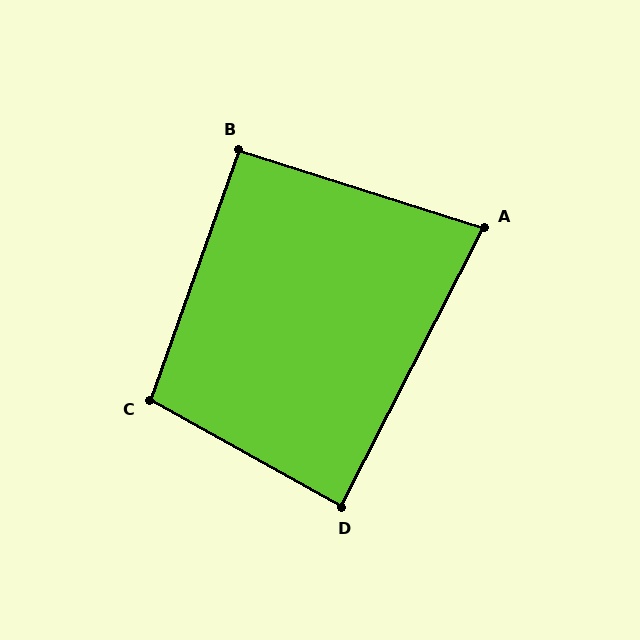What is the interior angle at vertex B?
Approximately 92 degrees (approximately right).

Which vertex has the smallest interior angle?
A, at approximately 81 degrees.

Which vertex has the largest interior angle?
C, at approximately 99 degrees.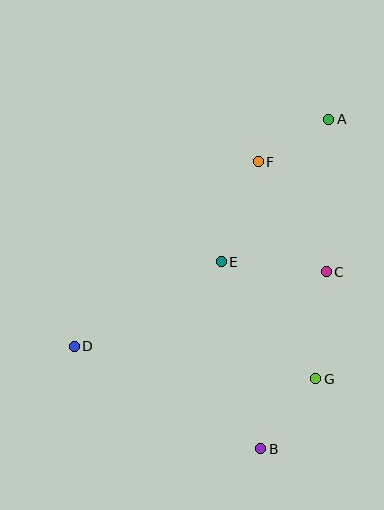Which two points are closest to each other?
Points A and F are closest to each other.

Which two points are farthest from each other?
Points A and D are farthest from each other.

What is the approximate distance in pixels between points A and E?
The distance between A and E is approximately 179 pixels.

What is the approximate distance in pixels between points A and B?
The distance between A and B is approximately 336 pixels.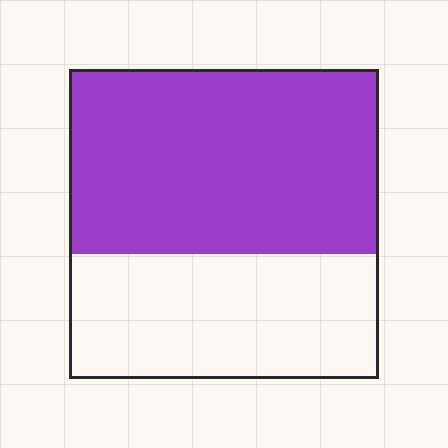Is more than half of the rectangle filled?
Yes.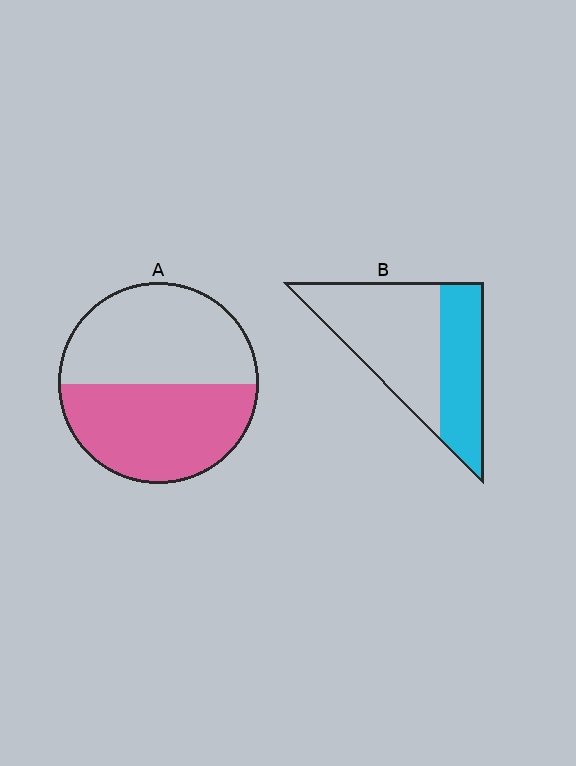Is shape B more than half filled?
No.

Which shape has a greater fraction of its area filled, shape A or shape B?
Shape A.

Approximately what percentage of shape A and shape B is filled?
A is approximately 50% and B is approximately 40%.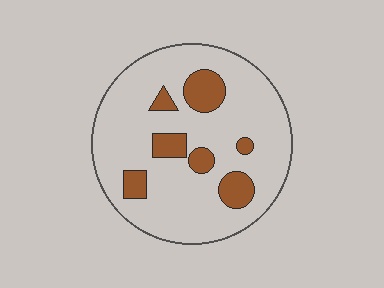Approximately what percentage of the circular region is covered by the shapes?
Approximately 15%.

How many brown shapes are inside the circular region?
7.